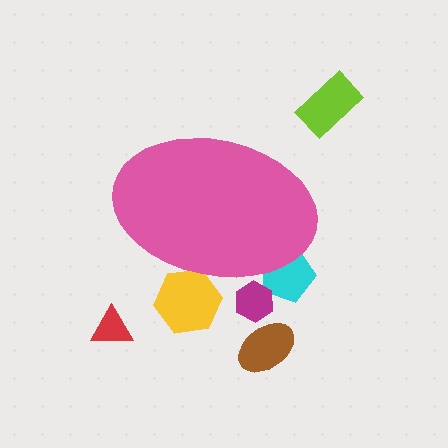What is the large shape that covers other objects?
A pink ellipse.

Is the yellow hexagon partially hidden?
Yes, the yellow hexagon is partially hidden behind the pink ellipse.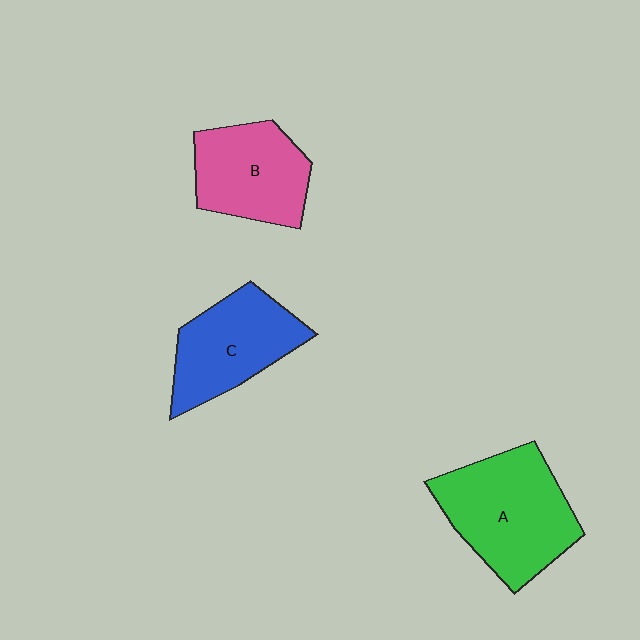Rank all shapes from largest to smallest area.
From largest to smallest: A (green), C (blue), B (pink).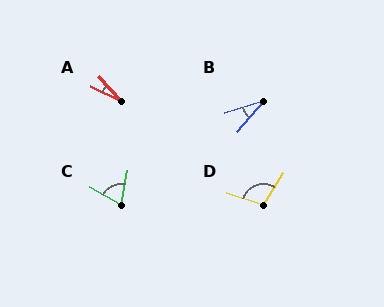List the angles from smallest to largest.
A (20°), B (33°), C (71°), D (105°).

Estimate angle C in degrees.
Approximately 71 degrees.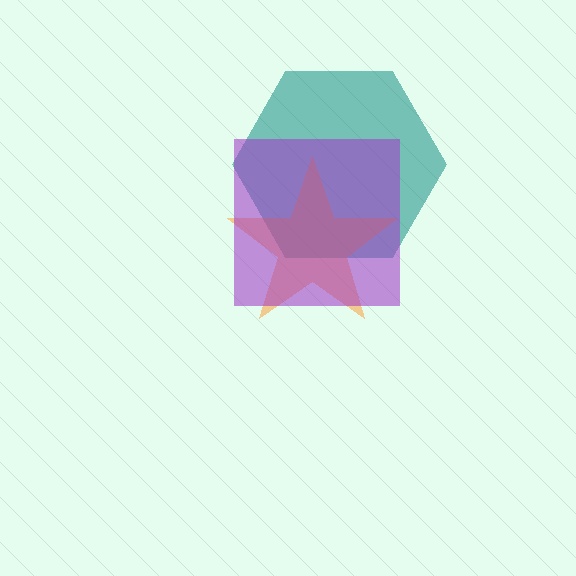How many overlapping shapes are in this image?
There are 3 overlapping shapes in the image.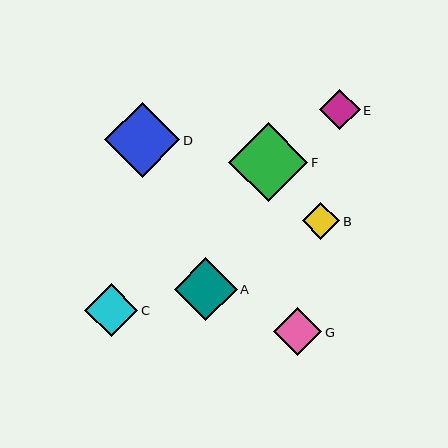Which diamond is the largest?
Diamond F is the largest with a size of approximately 79 pixels.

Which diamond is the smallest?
Diamond B is the smallest with a size of approximately 37 pixels.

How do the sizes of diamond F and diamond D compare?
Diamond F and diamond D are approximately the same size.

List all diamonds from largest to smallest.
From largest to smallest: F, D, A, C, G, E, B.